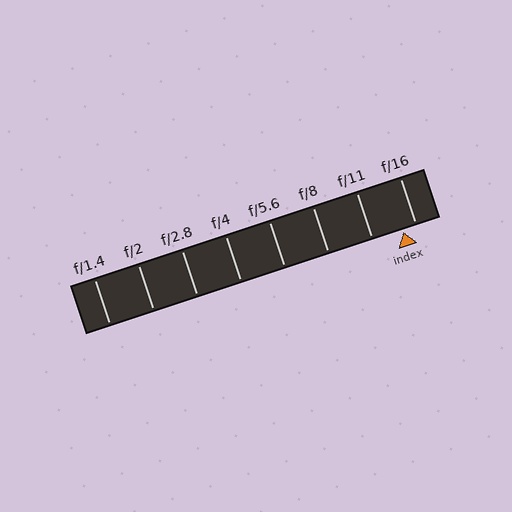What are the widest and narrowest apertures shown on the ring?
The widest aperture shown is f/1.4 and the narrowest is f/16.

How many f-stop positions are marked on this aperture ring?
There are 8 f-stop positions marked.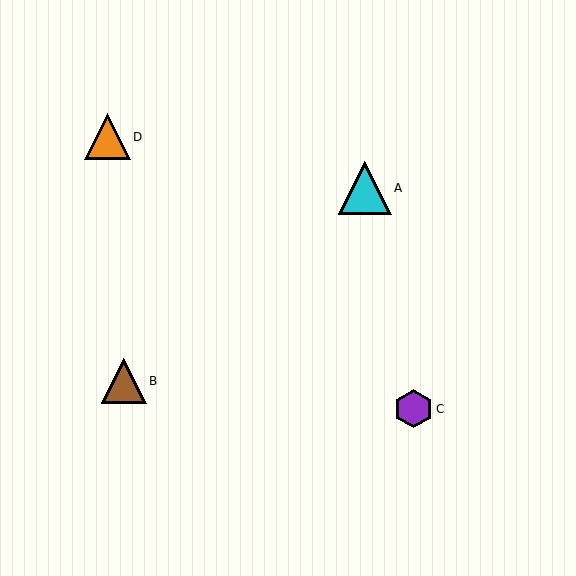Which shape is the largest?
The cyan triangle (labeled A) is the largest.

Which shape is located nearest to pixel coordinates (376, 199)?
The cyan triangle (labeled A) at (365, 188) is nearest to that location.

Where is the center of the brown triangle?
The center of the brown triangle is at (124, 381).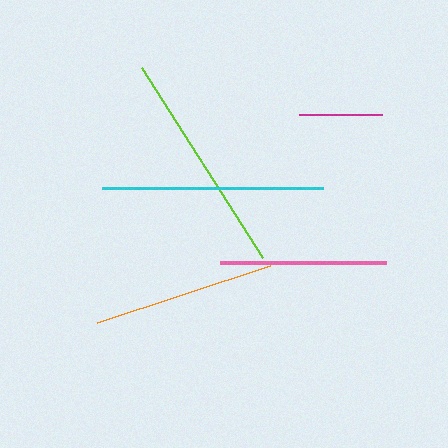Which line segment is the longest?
The lime line is the longest at approximately 225 pixels.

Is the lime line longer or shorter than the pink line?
The lime line is longer than the pink line.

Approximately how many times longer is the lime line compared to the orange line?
The lime line is approximately 1.2 times the length of the orange line.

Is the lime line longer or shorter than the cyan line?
The lime line is longer than the cyan line.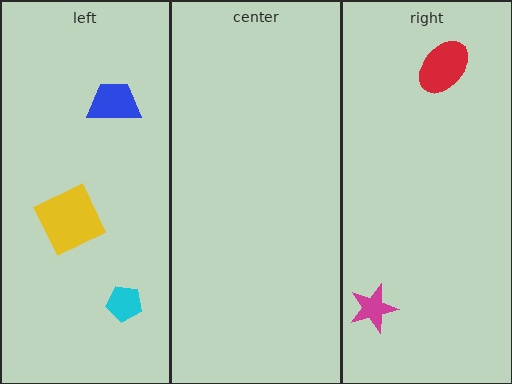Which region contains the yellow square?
The left region.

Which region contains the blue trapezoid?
The left region.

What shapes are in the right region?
The magenta star, the red ellipse.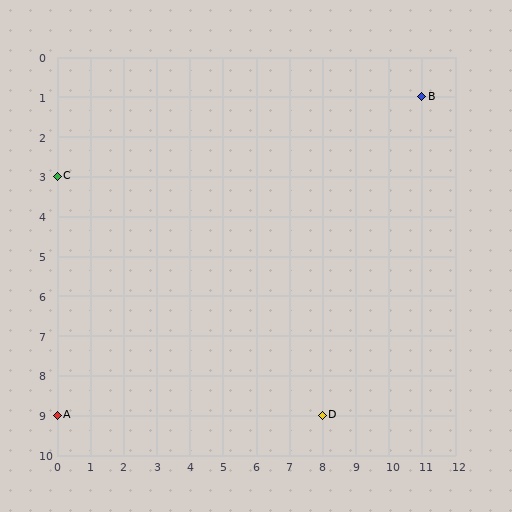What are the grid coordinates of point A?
Point A is at grid coordinates (0, 9).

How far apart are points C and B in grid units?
Points C and B are 11 columns and 2 rows apart (about 11.2 grid units diagonally).